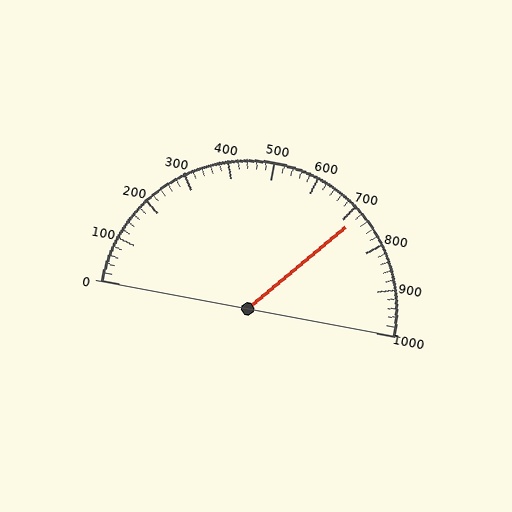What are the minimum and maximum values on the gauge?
The gauge ranges from 0 to 1000.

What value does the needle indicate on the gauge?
The needle indicates approximately 720.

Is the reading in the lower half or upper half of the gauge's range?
The reading is in the upper half of the range (0 to 1000).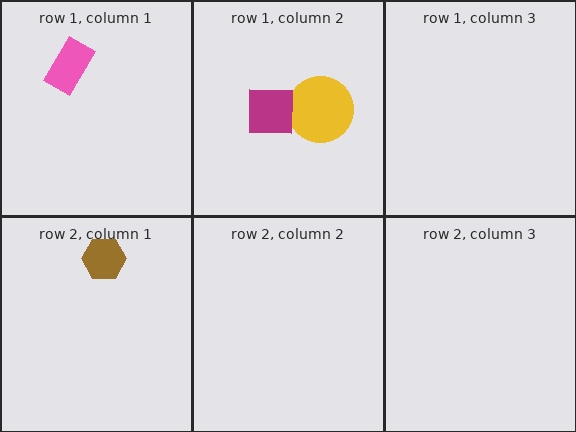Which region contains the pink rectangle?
The row 1, column 1 region.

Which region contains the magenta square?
The row 1, column 2 region.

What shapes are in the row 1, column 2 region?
The yellow circle, the magenta square.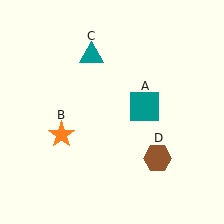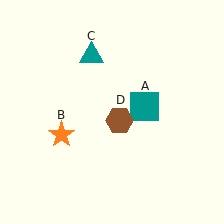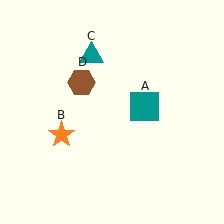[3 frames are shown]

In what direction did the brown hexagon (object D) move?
The brown hexagon (object D) moved up and to the left.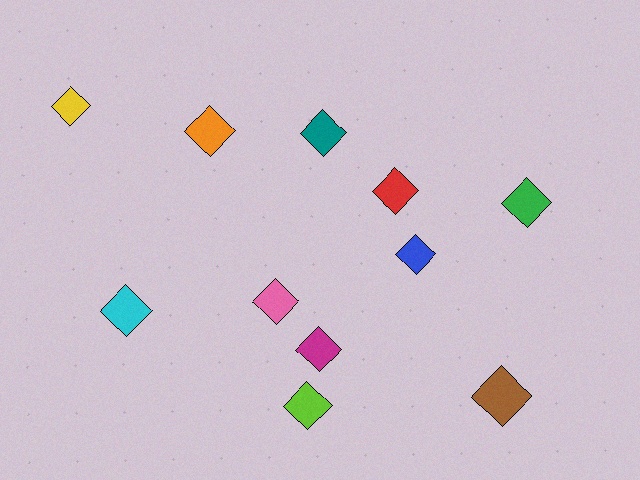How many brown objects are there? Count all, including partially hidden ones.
There is 1 brown object.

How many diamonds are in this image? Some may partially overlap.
There are 11 diamonds.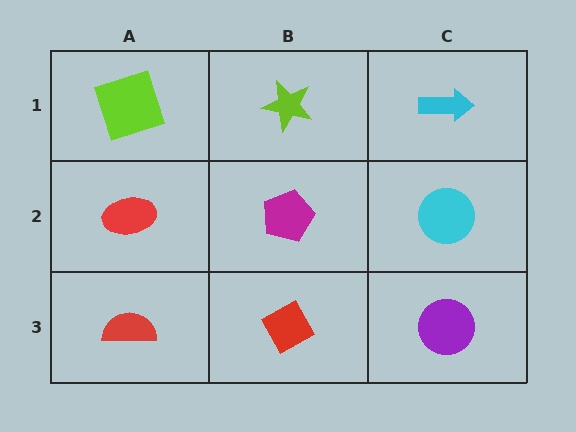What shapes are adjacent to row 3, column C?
A cyan circle (row 2, column C), a red diamond (row 3, column B).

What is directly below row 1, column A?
A red ellipse.